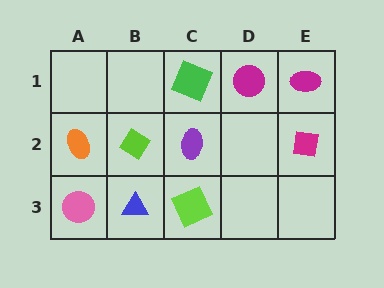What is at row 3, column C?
A lime square.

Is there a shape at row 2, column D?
No, that cell is empty.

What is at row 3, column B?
A blue triangle.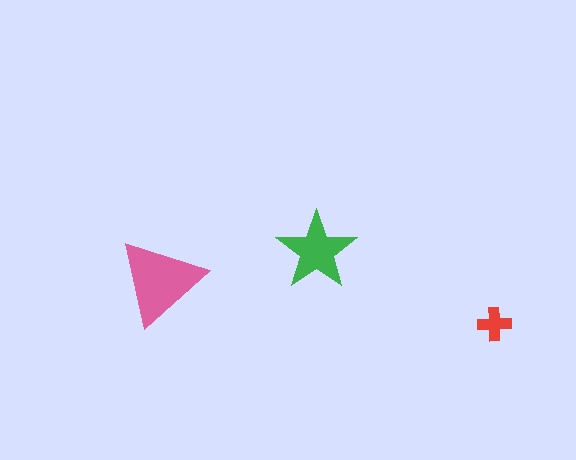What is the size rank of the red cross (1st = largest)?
3rd.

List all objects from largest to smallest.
The pink triangle, the green star, the red cross.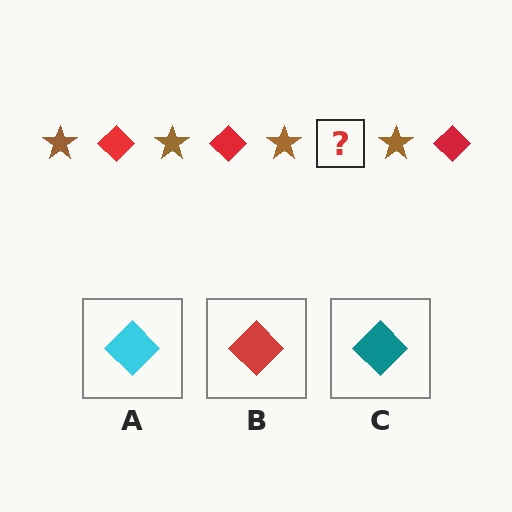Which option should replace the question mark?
Option B.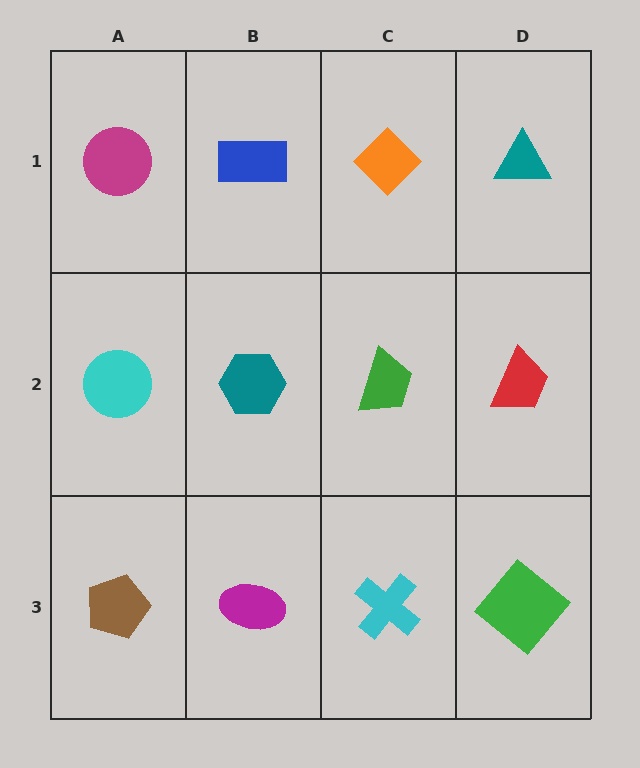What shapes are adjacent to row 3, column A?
A cyan circle (row 2, column A), a magenta ellipse (row 3, column B).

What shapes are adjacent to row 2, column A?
A magenta circle (row 1, column A), a brown pentagon (row 3, column A), a teal hexagon (row 2, column B).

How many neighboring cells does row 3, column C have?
3.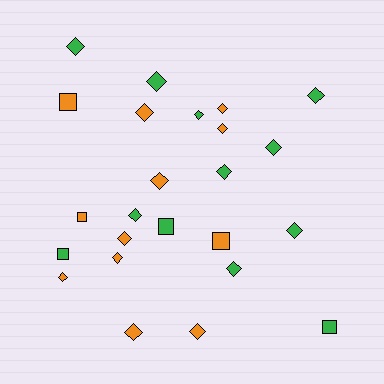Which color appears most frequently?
Orange, with 12 objects.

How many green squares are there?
There are 3 green squares.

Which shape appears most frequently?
Diamond, with 18 objects.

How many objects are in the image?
There are 24 objects.